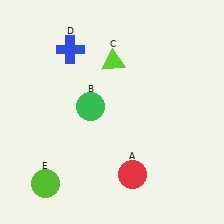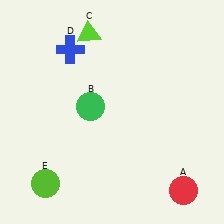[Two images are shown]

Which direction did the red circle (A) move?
The red circle (A) moved right.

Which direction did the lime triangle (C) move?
The lime triangle (C) moved up.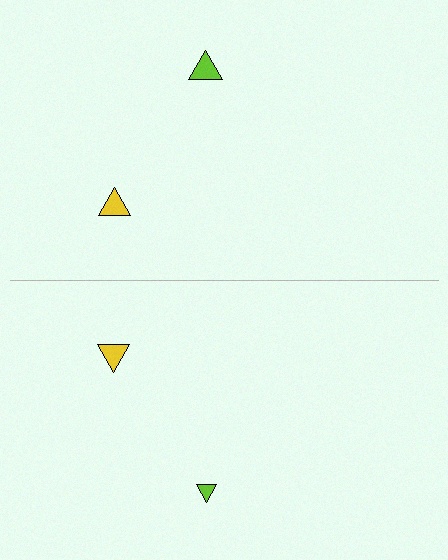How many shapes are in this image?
There are 4 shapes in this image.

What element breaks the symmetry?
The lime triangle on the bottom side has a different size than its mirror counterpart.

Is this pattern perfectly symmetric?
No, the pattern is not perfectly symmetric. The lime triangle on the bottom side has a different size than its mirror counterpart.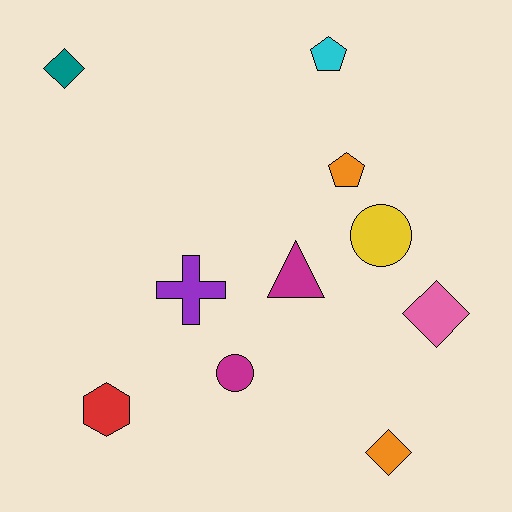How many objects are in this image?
There are 10 objects.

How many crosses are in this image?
There is 1 cross.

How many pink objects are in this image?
There is 1 pink object.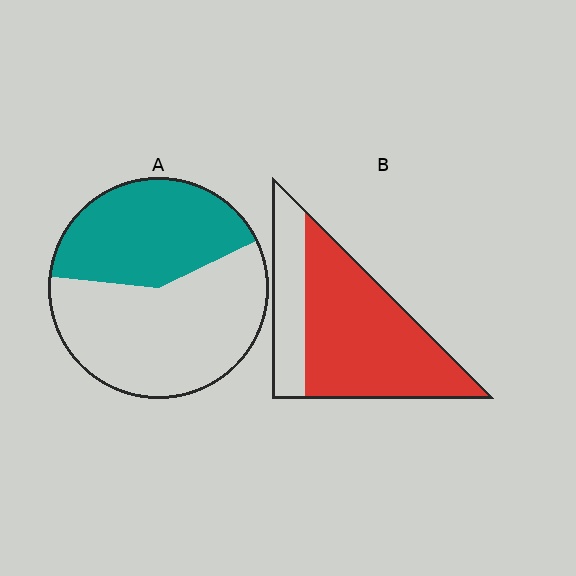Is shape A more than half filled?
No.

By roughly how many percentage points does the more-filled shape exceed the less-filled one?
By roughly 30 percentage points (B over A).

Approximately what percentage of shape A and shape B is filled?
A is approximately 40% and B is approximately 75%.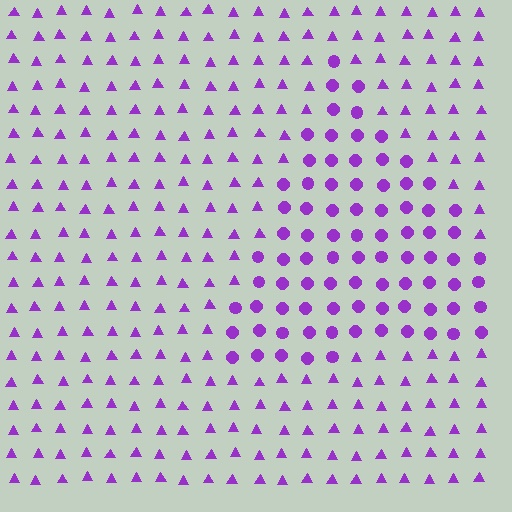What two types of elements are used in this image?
The image uses circles inside the triangle region and triangles outside it.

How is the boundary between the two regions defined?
The boundary is defined by a change in element shape: circles inside vs. triangles outside. All elements share the same color and spacing.